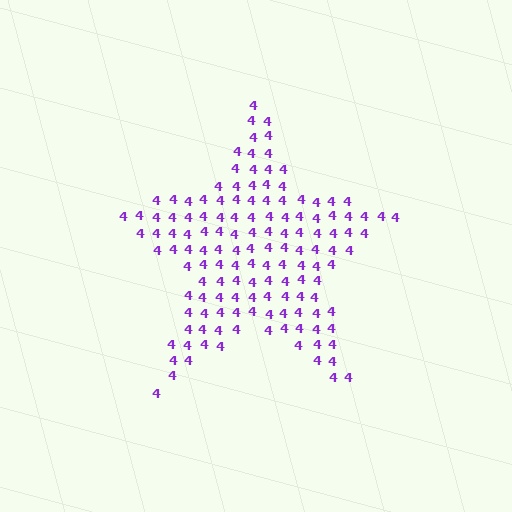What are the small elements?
The small elements are digit 4's.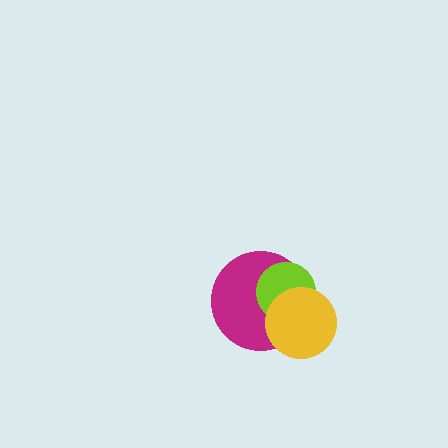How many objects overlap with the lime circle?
2 objects overlap with the lime circle.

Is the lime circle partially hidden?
Yes, it is partially covered by another shape.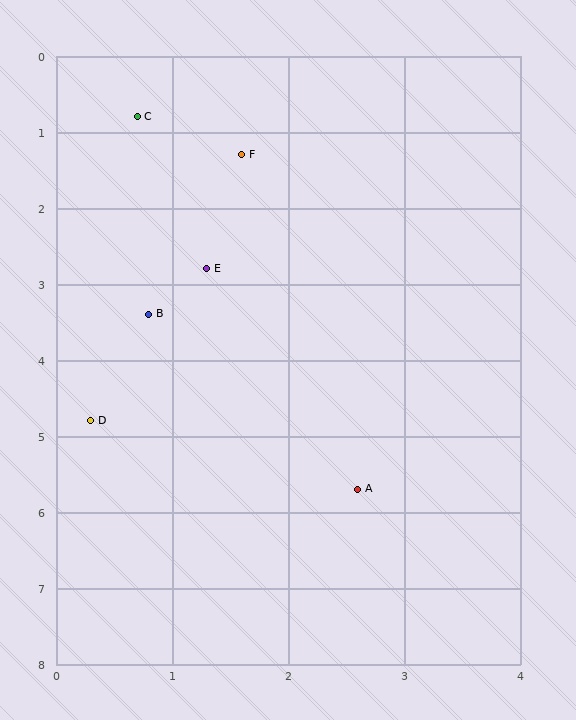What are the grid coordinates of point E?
Point E is at approximately (1.3, 2.8).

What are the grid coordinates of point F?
Point F is at approximately (1.6, 1.3).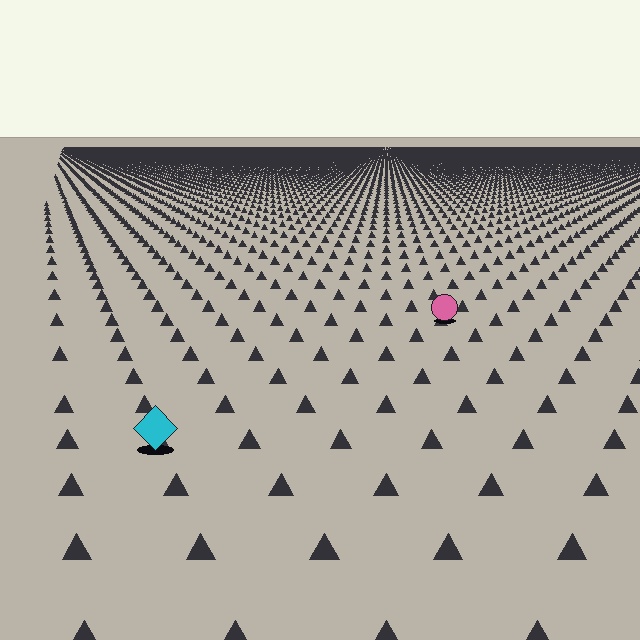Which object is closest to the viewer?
The cyan diamond is closest. The texture marks near it are larger and more spread out.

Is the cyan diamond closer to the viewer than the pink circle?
Yes. The cyan diamond is closer — you can tell from the texture gradient: the ground texture is coarser near it.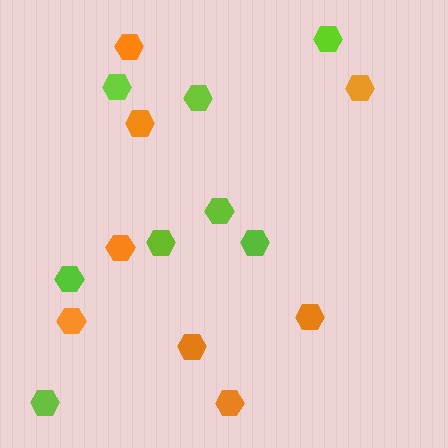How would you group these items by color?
There are 2 groups: one group of lime hexagons (8) and one group of orange hexagons (8).